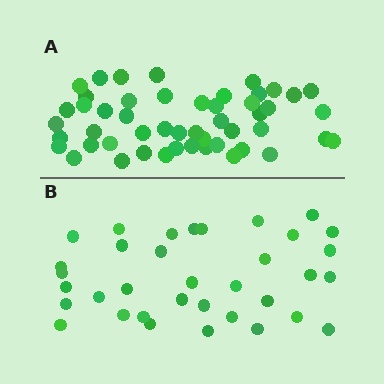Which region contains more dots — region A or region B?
Region A (the top region) has more dots.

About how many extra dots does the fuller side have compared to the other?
Region A has approximately 15 more dots than region B.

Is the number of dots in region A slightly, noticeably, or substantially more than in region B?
Region A has noticeably more, but not dramatically so. The ratio is roughly 1.4 to 1.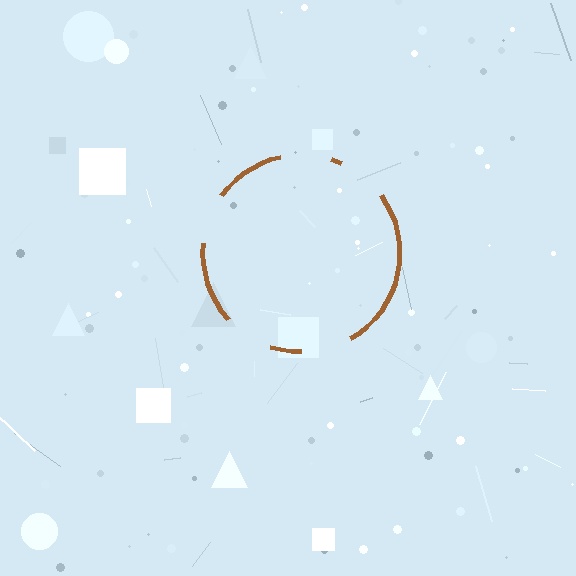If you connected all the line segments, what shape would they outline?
They would outline a circle.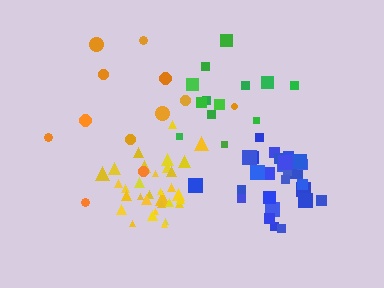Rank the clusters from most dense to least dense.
yellow, blue, green, orange.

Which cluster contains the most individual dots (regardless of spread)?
Yellow (33).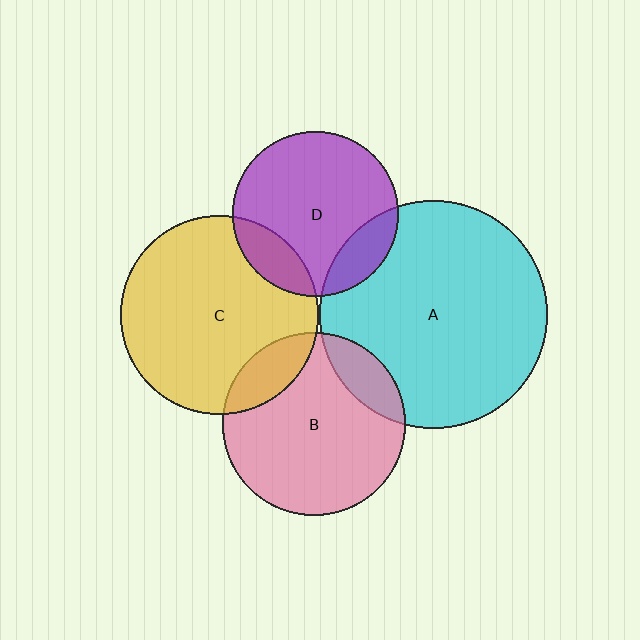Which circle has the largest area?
Circle A (cyan).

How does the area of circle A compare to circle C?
Approximately 1.3 times.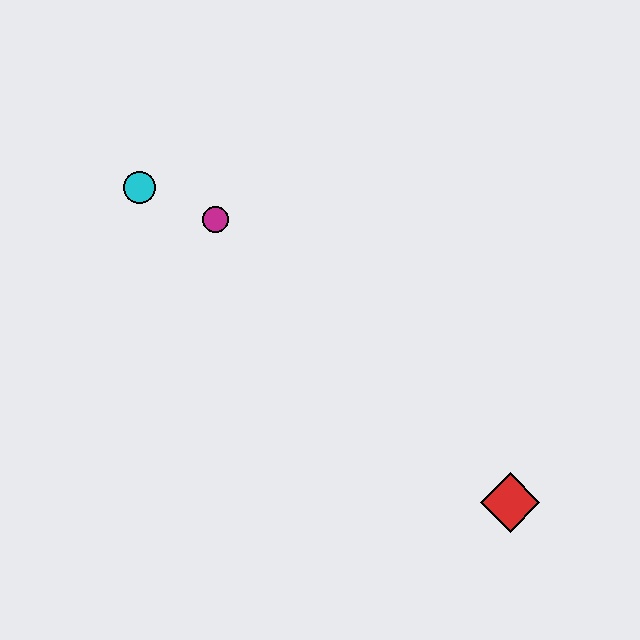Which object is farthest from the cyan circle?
The red diamond is farthest from the cyan circle.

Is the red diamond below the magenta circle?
Yes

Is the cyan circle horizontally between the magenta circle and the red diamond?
No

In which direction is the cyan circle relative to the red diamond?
The cyan circle is to the left of the red diamond.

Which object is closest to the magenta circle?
The cyan circle is closest to the magenta circle.